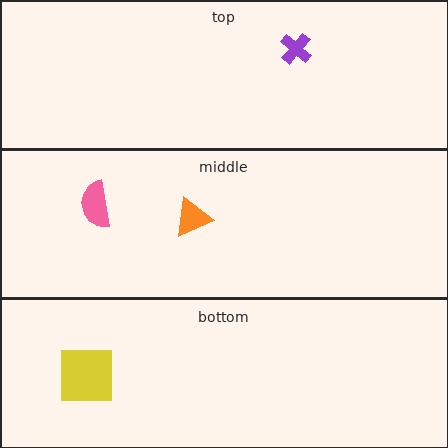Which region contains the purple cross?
The top region.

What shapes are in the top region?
The purple cross.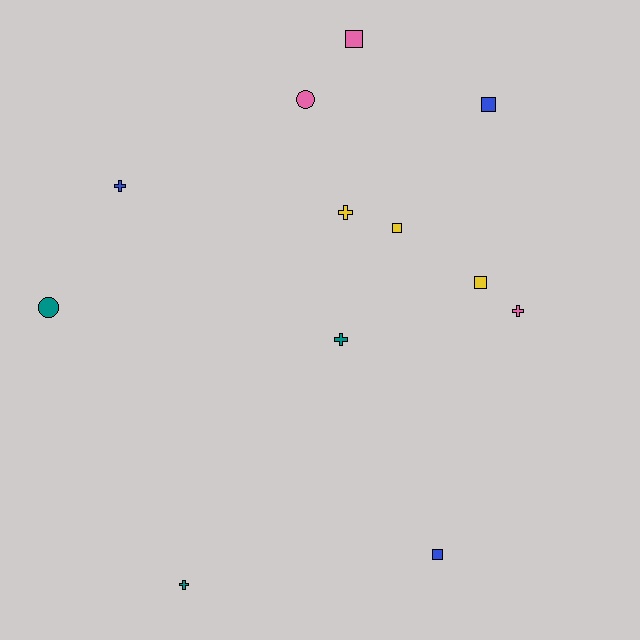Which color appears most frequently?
Blue, with 3 objects.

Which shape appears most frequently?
Cross, with 5 objects.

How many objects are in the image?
There are 12 objects.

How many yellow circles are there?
There are no yellow circles.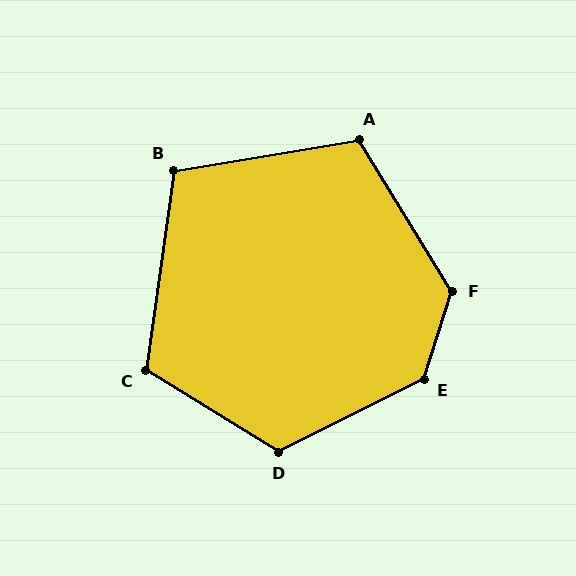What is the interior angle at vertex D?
Approximately 122 degrees (obtuse).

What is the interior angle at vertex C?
Approximately 114 degrees (obtuse).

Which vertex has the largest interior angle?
E, at approximately 134 degrees.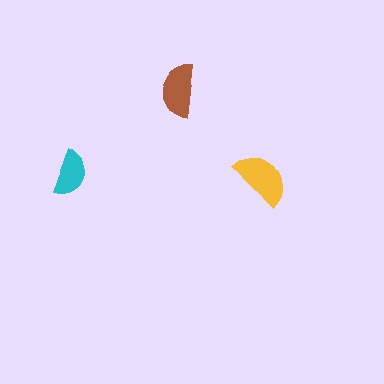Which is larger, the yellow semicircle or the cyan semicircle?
The yellow one.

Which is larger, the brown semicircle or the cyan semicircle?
The brown one.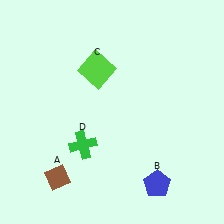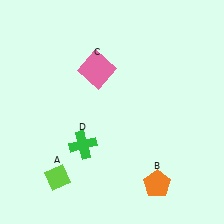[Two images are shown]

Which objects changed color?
A changed from brown to lime. B changed from blue to orange. C changed from lime to pink.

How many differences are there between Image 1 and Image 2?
There are 3 differences between the two images.